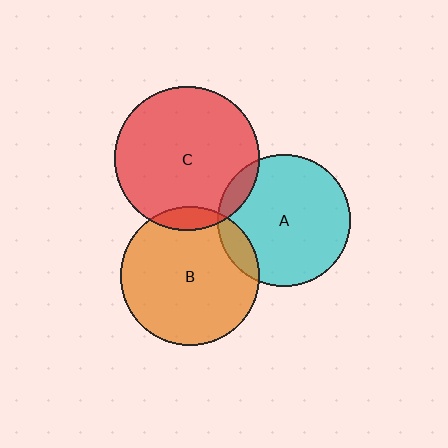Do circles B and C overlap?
Yes.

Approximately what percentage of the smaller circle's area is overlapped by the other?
Approximately 10%.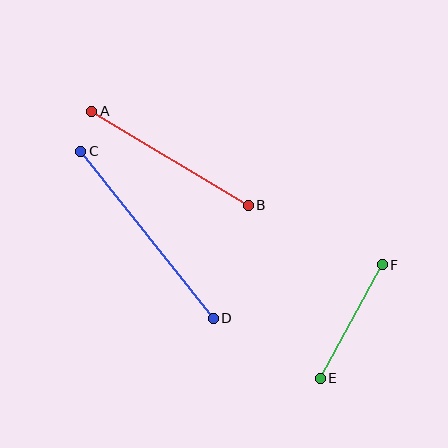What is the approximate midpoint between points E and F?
The midpoint is at approximately (351, 321) pixels.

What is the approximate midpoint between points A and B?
The midpoint is at approximately (170, 158) pixels.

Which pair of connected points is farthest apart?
Points C and D are farthest apart.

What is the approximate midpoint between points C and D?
The midpoint is at approximately (147, 235) pixels.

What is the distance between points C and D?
The distance is approximately 213 pixels.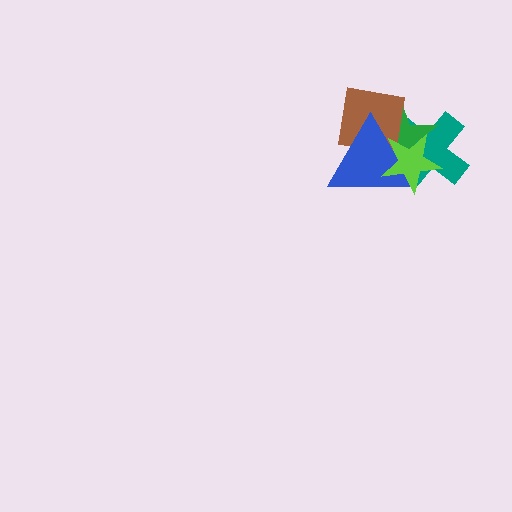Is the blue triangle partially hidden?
Yes, it is partially covered by another shape.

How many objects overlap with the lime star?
3 objects overlap with the lime star.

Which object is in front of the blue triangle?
The lime star is in front of the blue triangle.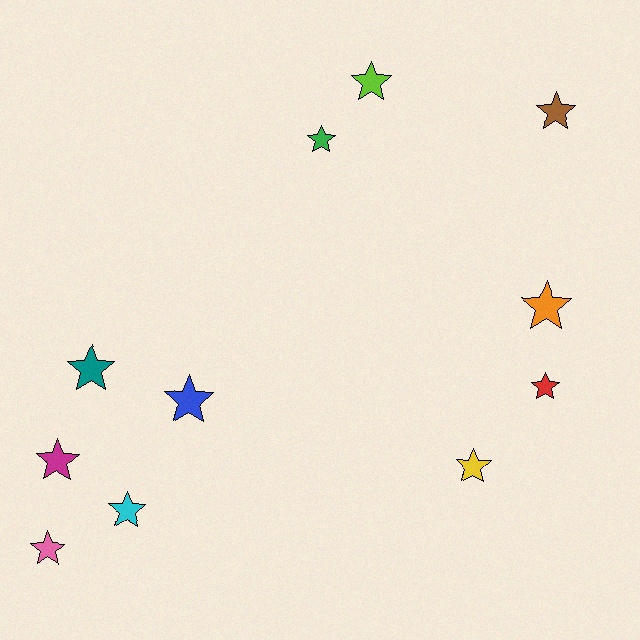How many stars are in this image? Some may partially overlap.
There are 11 stars.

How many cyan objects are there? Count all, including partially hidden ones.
There is 1 cyan object.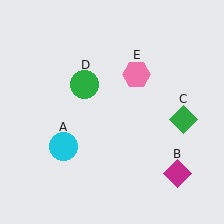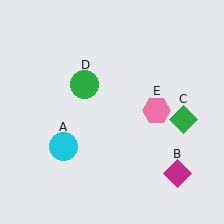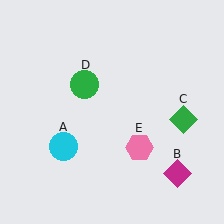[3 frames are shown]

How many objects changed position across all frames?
1 object changed position: pink hexagon (object E).